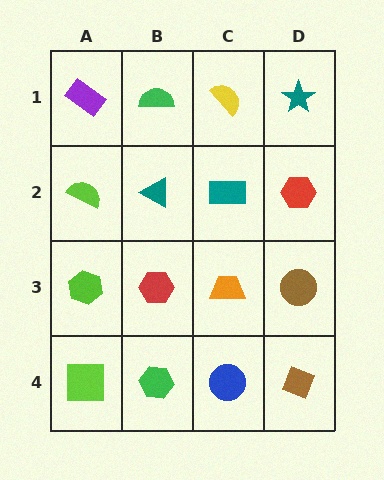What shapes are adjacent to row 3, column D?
A red hexagon (row 2, column D), a brown diamond (row 4, column D), an orange trapezoid (row 3, column C).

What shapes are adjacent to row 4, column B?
A red hexagon (row 3, column B), a lime square (row 4, column A), a blue circle (row 4, column C).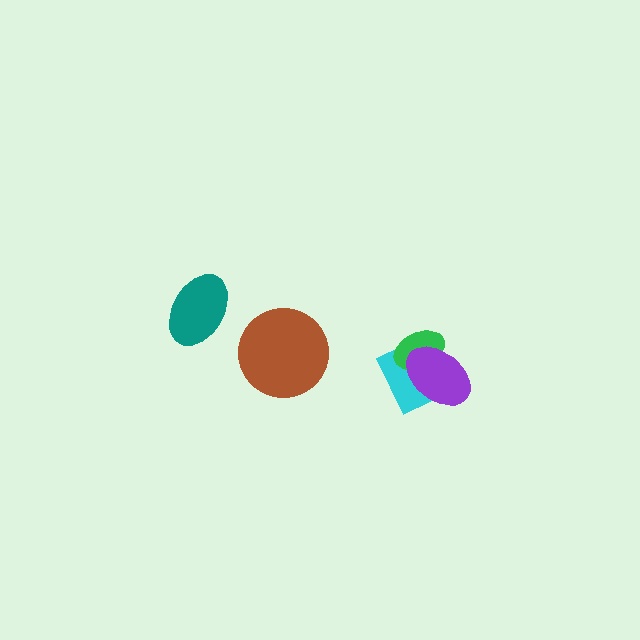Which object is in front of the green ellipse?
The purple ellipse is in front of the green ellipse.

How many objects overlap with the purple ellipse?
2 objects overlap with the purple ellipse.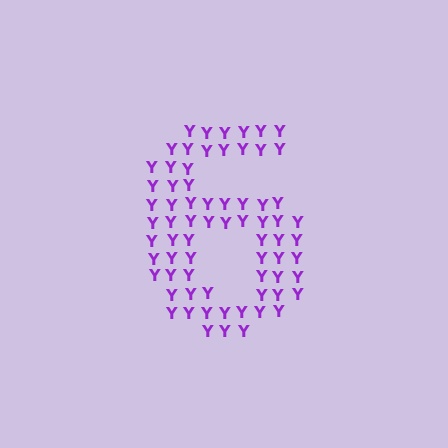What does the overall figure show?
The overall figure shows the digit 6.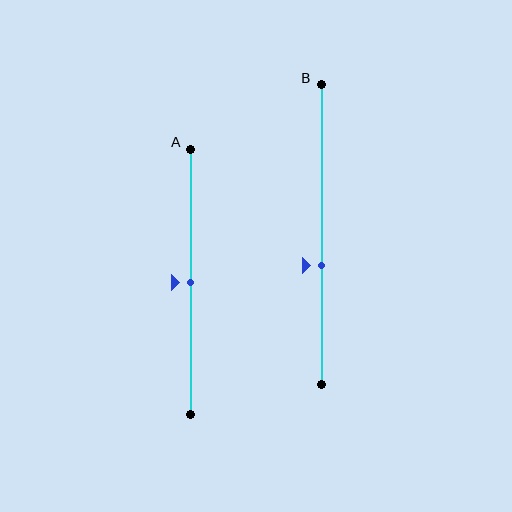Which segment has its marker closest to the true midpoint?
Segment A has its marker closest to the true midpoint.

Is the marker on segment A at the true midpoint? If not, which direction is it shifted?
Yes, the marker on segment A is at the true midpoint.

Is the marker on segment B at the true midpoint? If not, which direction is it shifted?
No, the marker on segment B is shifted downward by about 10% of the segment length.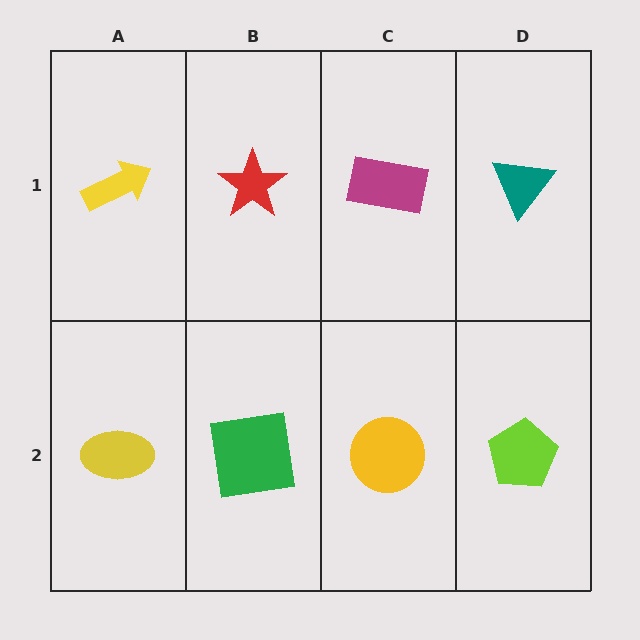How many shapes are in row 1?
4 shapes.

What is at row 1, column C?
A magenta rectangle.